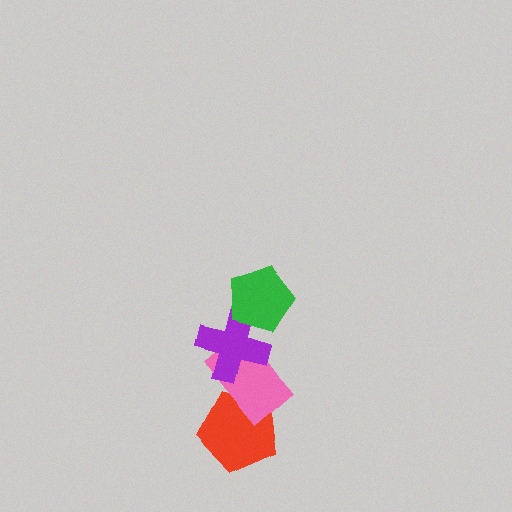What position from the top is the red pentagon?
The red pentagon is 4th from the top.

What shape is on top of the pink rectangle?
The purple cross is on top of the pink rectangle.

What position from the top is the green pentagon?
The green pentagon is 1st from the top.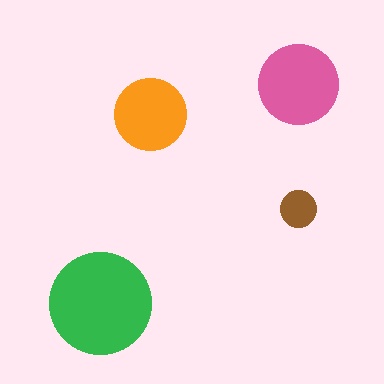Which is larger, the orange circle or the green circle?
The green one.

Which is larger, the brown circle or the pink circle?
The pink one.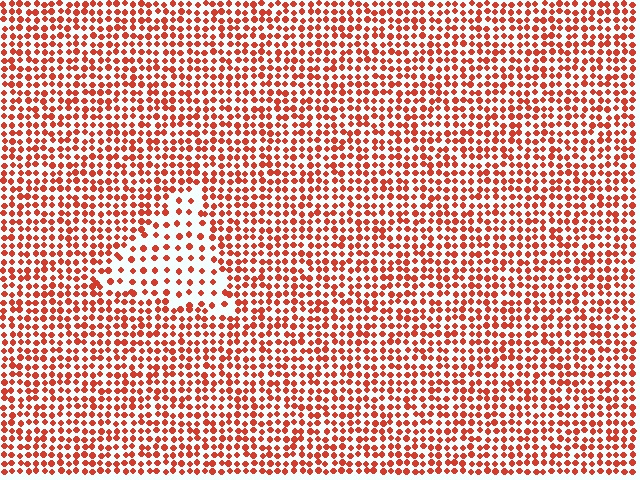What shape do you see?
I see a triangle.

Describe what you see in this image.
The image contains small red elements arranged at two different densities. A triangle-shaped region is visible where the elements are less densely packed than the surrounding area.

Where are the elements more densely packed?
The elements are more densely packed outside the triangle boundary.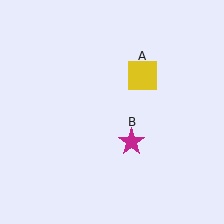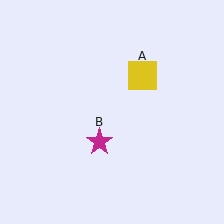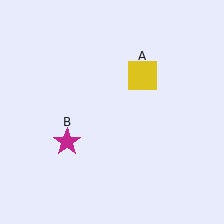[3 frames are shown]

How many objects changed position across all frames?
1 object changed position: magenta star (object B).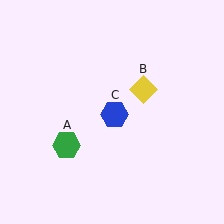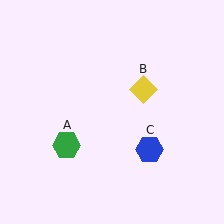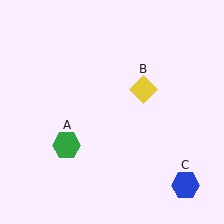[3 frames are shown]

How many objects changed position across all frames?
1 object changed position: blue hexagon (object C).